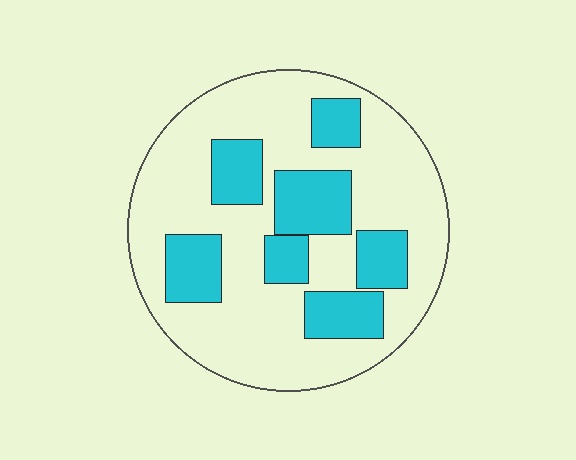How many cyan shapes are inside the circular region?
7.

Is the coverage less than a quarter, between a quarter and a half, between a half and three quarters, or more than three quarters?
Between a quarter and a half.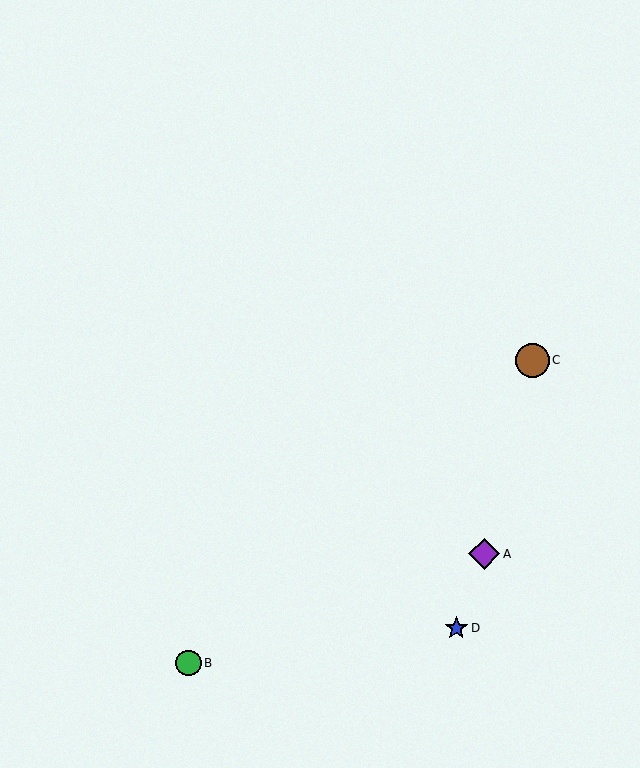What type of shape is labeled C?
Shape C is a brown circle.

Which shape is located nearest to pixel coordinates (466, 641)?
The blue star (labeled D) at (456, 628) is nearest to that location.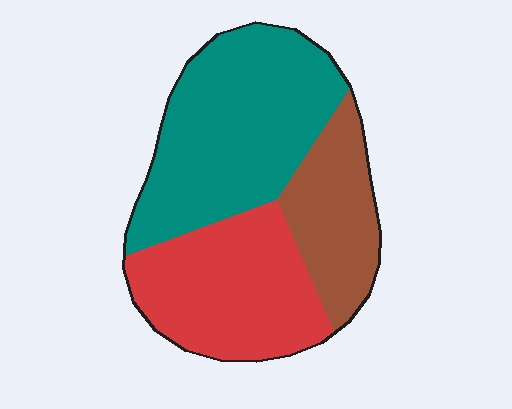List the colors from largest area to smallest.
From largest to smallest: teal, red, brown.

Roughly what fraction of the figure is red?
Red takes up between a third and a half of the figure.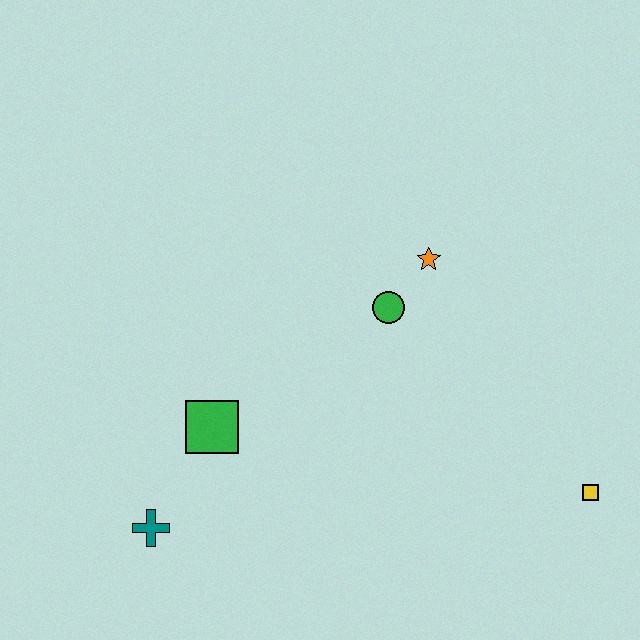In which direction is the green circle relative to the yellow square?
The green circle is to the left of the yellow square.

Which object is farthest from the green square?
The yellow square is farthest from the green square.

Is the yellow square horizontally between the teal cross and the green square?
No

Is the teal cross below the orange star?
Yes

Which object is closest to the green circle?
The orange star is closest to the green circle.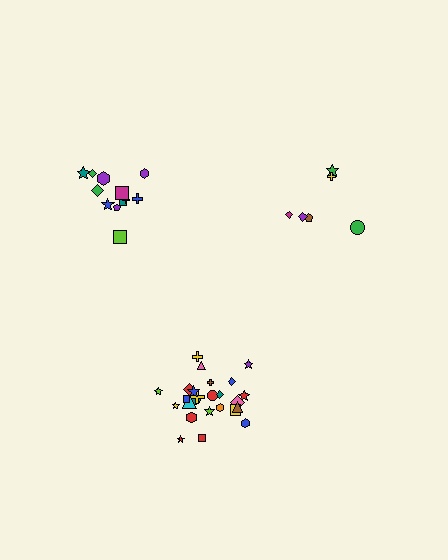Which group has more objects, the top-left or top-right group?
The top-left group.